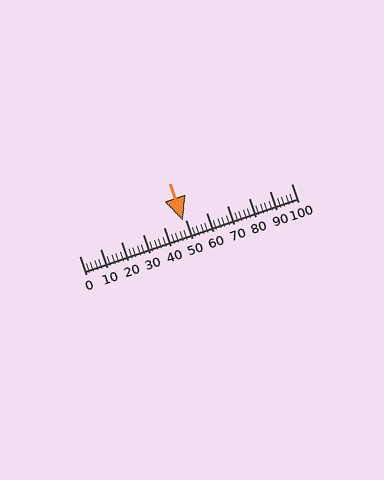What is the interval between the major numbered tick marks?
The major tick marks are spaced 10 units apart.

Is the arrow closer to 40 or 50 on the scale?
The arrow is closer to 50.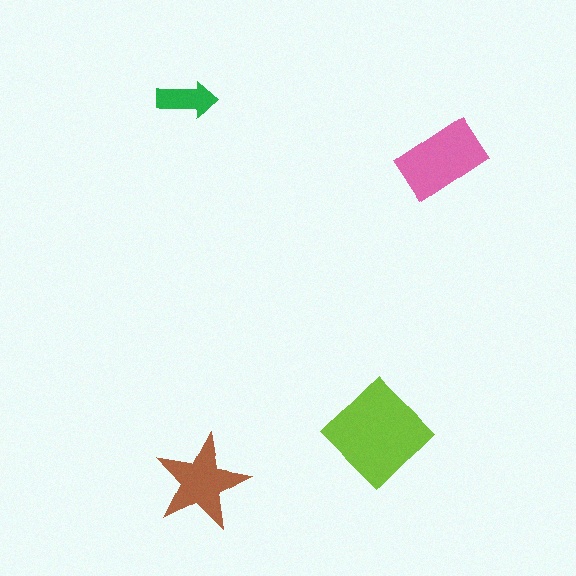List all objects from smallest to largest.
The green arrow, the brown star, the pink rectangle, the lime diamond.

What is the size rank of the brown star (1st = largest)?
3rd.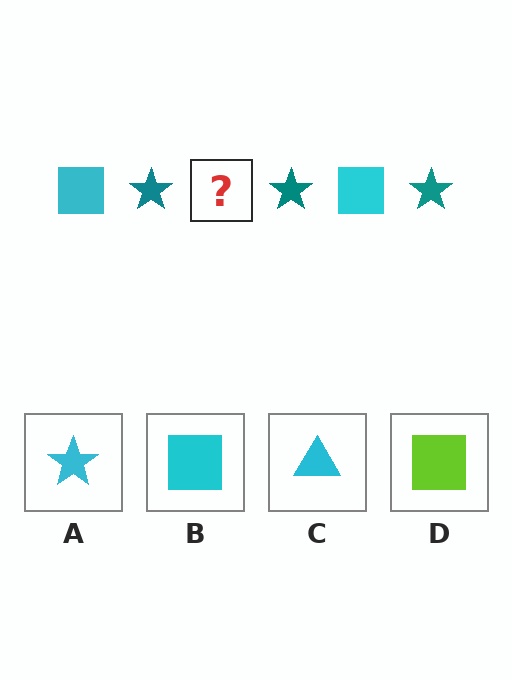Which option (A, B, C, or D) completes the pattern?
B.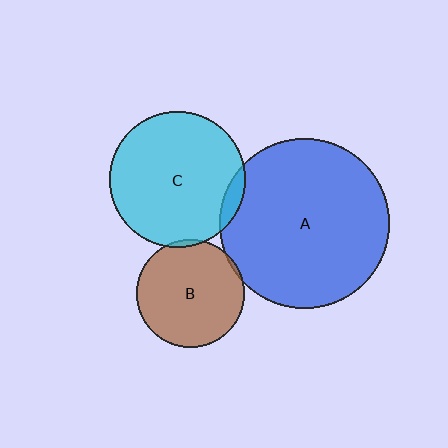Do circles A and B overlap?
Yes.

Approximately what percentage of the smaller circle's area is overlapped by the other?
Approximately 5%.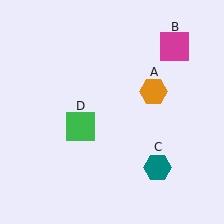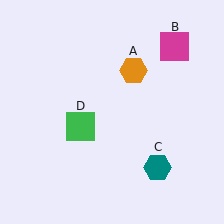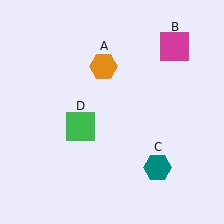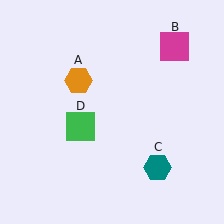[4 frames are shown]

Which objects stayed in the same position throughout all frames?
Magenta square (object B) and teal hexagon (object C) and green square (object D) remained stationary.